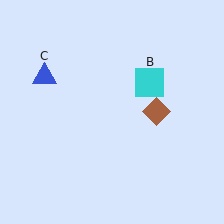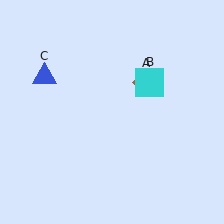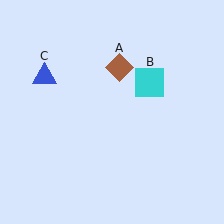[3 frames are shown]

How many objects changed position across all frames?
1 object changed position: brown diamond (object A).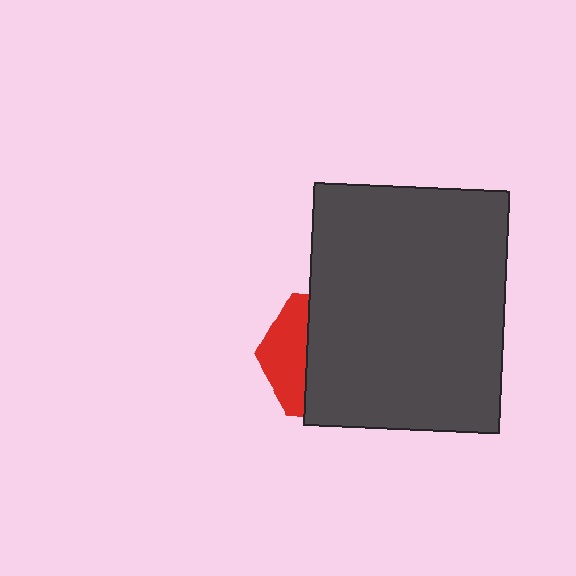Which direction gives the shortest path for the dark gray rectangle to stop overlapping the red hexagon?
Moving right gives the shortest separation.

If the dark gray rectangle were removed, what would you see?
You would see the complete red hexagon.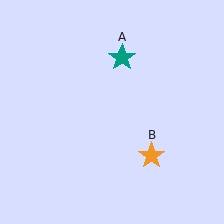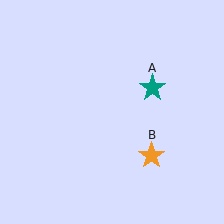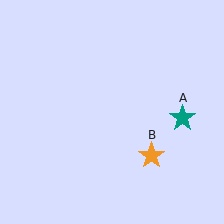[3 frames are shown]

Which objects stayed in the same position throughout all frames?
Orange star (object B) remained stationary.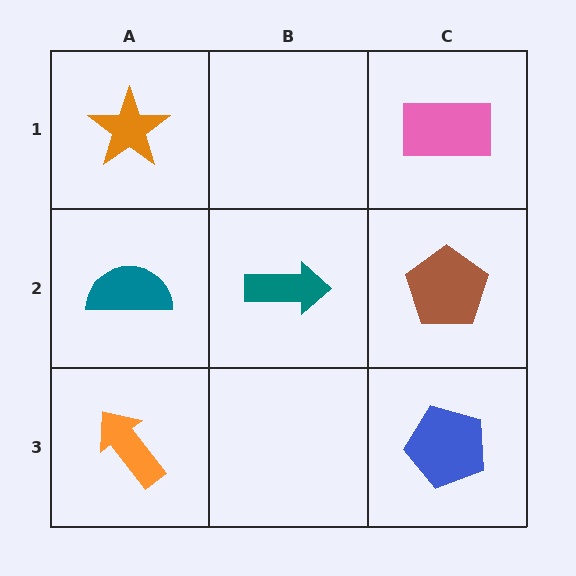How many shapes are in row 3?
2 shapes.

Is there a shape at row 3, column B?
No, that cell is empty.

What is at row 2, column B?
A teal arrow.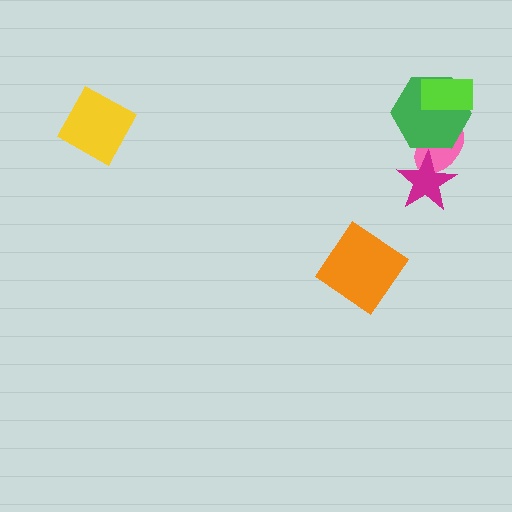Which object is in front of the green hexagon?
The lime rectangle is in front of the green hexagon.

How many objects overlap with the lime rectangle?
1 object overlaps with the lime rectangle.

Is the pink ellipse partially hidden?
Yes, it is partially covered by another shape.